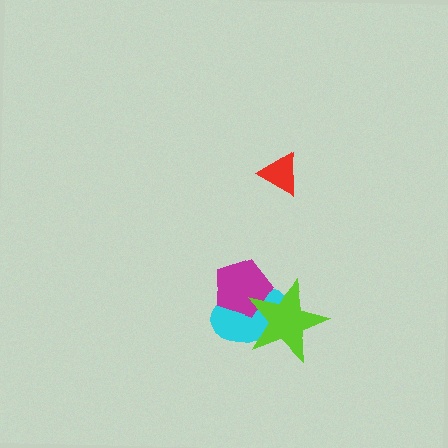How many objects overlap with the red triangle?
0 objects overlap with the red triangle.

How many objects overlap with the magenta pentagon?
2 objects overlap with the magenta pentagon.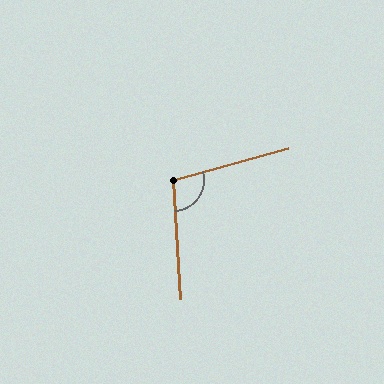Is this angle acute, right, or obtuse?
It is obtuse.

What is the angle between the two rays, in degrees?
Approximately 102 degrees.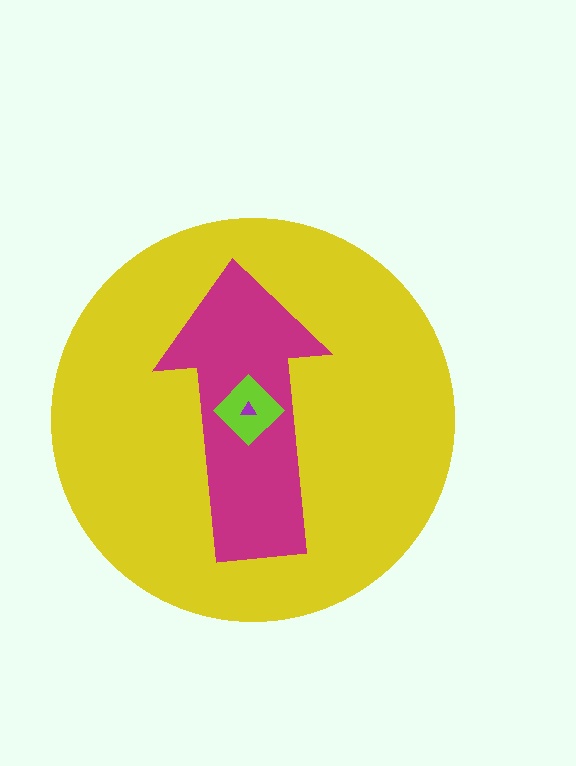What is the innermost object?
The purple triangle.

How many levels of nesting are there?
4.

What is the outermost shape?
The yellow circle.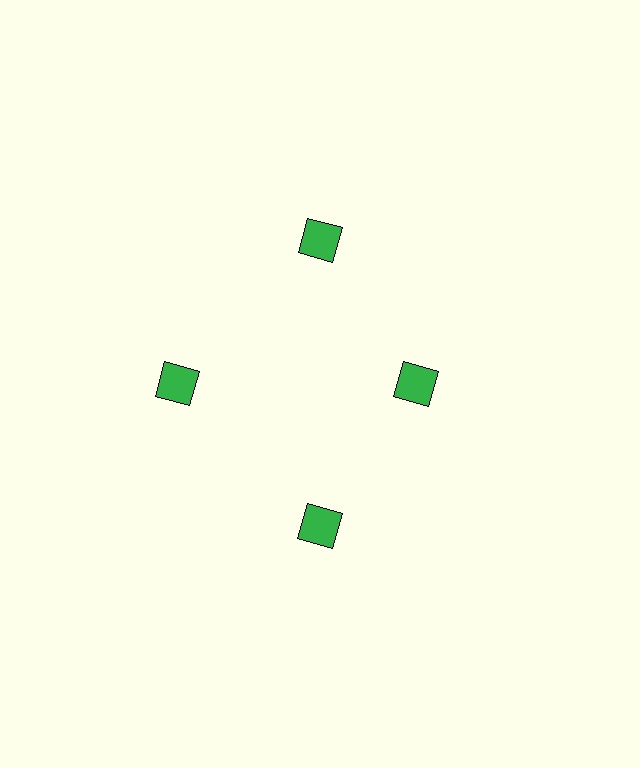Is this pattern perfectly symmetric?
No. The 4 green squares are arranged in a ring, but one element near the 3 o'clock position is pulled inward toward the center, breaking the 4-fold rotational symmetry.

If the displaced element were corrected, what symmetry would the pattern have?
It would have 4-fold rotational symmetry — the pattern would map onto itself every 90 degrees.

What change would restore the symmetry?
The symmetry would be restored by moving it outward, back onto the ring so that all 4 squares sit at equal angles and equal distance from the center.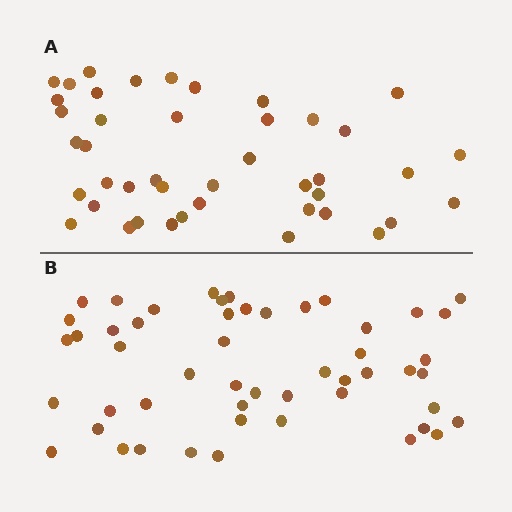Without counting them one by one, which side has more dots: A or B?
Region B (the bottom region) has more dots.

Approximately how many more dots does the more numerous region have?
Region B has roughly 8 or so more dots than region A.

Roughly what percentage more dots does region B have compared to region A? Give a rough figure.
About 20% more.